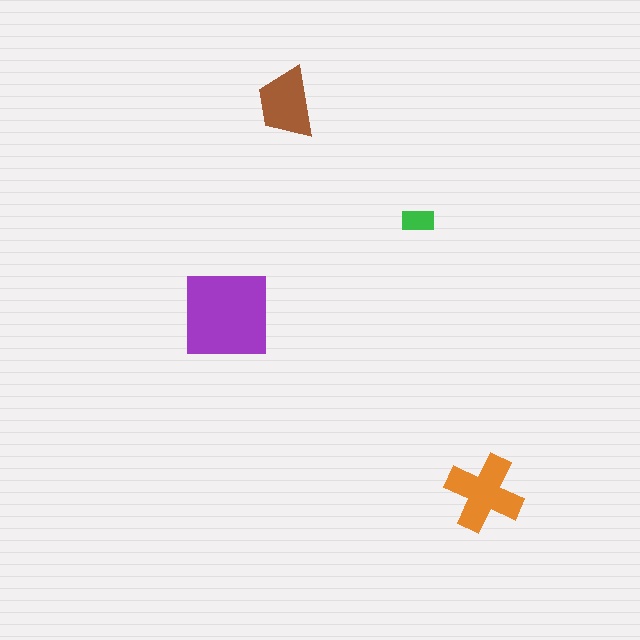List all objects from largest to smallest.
The purple square, the orange cross, the brown trapezoid, the green rectangle.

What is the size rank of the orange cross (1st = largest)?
2nd.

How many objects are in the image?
There are 4 objects in the image.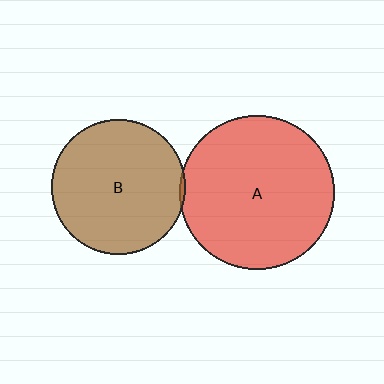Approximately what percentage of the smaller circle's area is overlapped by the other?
Approximately 5%.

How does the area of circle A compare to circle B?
Approximately 1.3 times.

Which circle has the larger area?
Circle A (red).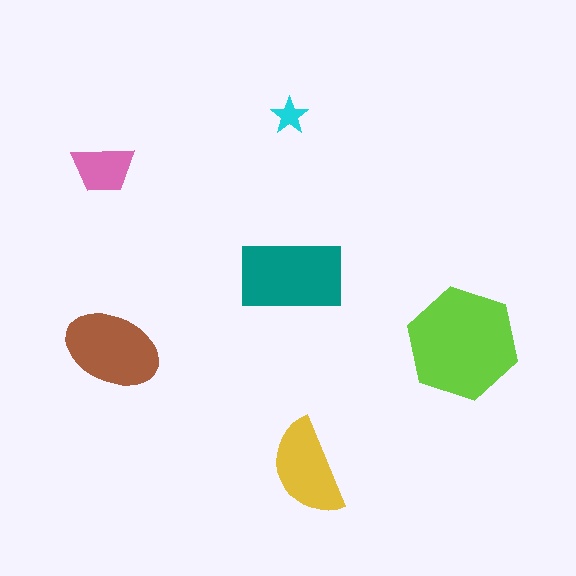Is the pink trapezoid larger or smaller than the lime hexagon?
Smaller.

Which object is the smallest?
The cyan star.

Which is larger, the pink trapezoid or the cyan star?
The pink trapezoid.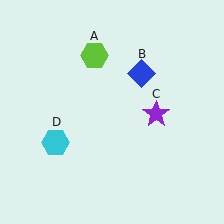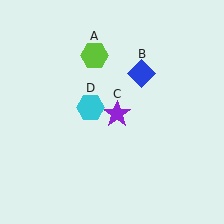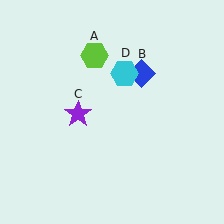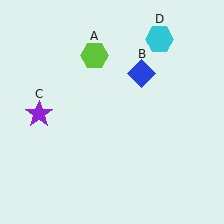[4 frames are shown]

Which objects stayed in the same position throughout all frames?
Lime hexagon (object A) and blue diamond (object B) remained stationary.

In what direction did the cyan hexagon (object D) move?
The cyan hexagon (object D) moved up and to the right.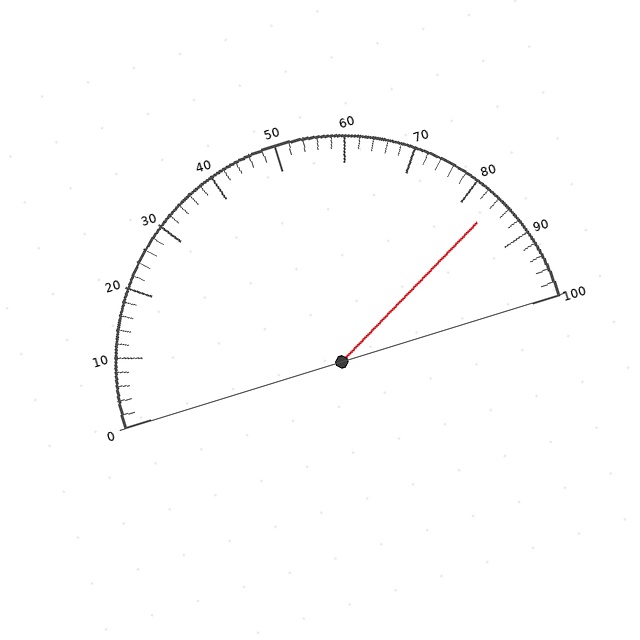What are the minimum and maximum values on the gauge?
The gauge ranges from 0 to 100.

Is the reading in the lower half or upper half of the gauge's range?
The reading is in the upper half of the range (0 to 100).